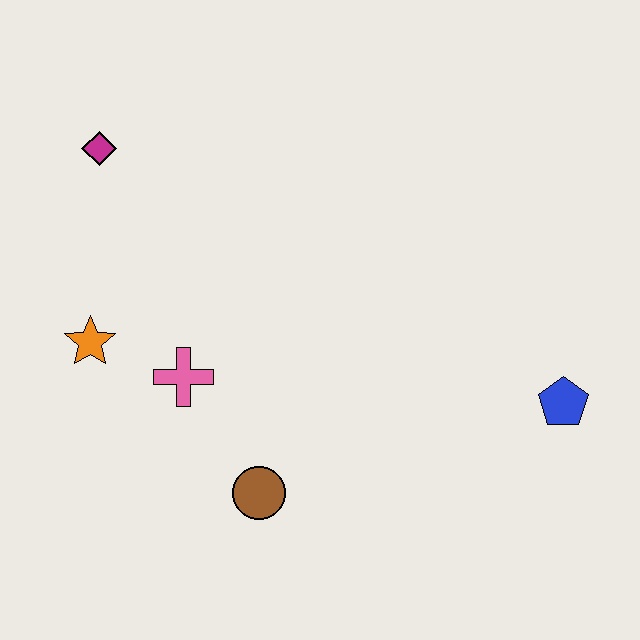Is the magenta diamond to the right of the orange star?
Yes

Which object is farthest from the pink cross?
The blue pentagon is farthest from the pink cross.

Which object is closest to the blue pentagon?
The brown circle is closest to the blue pentagon.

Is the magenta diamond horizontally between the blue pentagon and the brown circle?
No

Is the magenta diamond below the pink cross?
No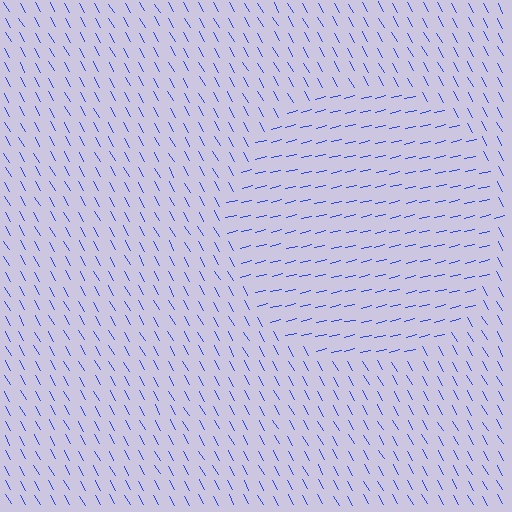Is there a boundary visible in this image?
Yes, there is a texture boundary formed by a change in line orientation.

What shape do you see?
I see a circle.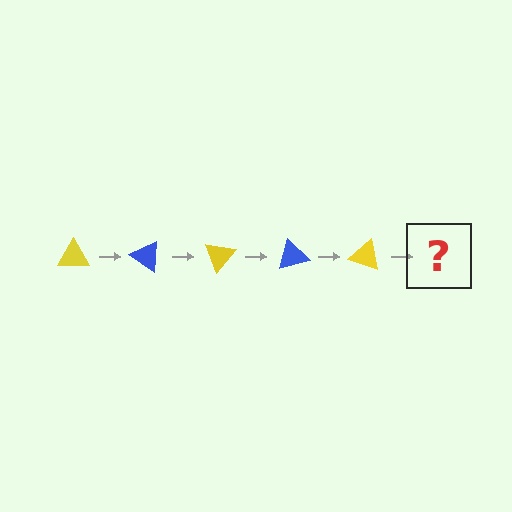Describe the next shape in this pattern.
It should be a blue triangle, rotated 175 degrees from the start.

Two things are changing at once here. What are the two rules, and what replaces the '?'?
The two rules are that it rotates 35 degrees each step and the color cycles through yellow and blue. The '?' should be a blue triangle, rotated 175 degrees from the start.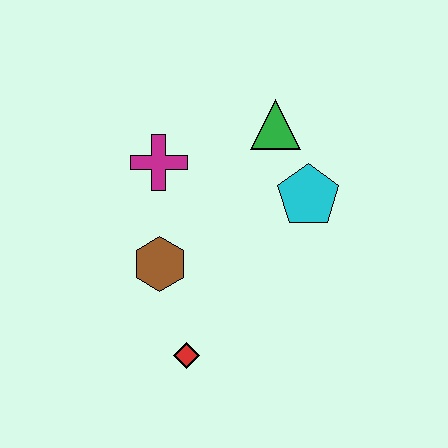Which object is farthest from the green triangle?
The red diamond is farthest from the green triangle.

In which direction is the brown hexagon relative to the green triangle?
The brown hexagon is below the green triangle.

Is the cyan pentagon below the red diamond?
No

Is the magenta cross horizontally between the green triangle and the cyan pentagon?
No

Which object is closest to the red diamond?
The brown hexagon is closest to the red diamond.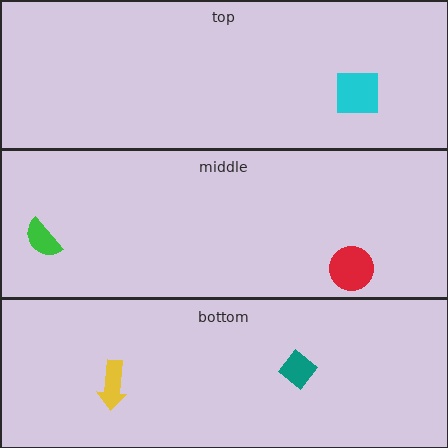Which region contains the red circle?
The middle region.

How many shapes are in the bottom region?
2.